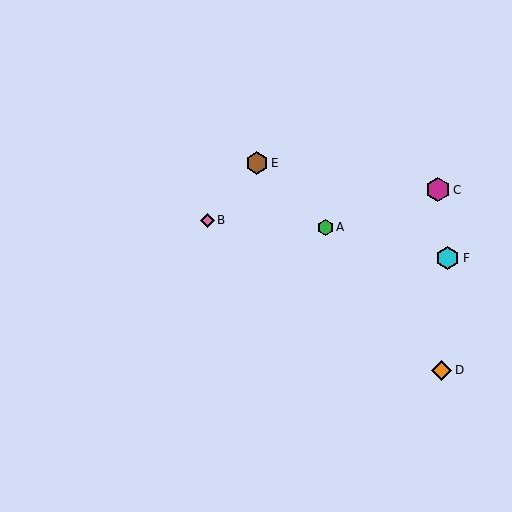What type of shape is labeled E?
Shape E is a brown hexagon.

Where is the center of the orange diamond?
The center of the orange diamond is at (442, 370).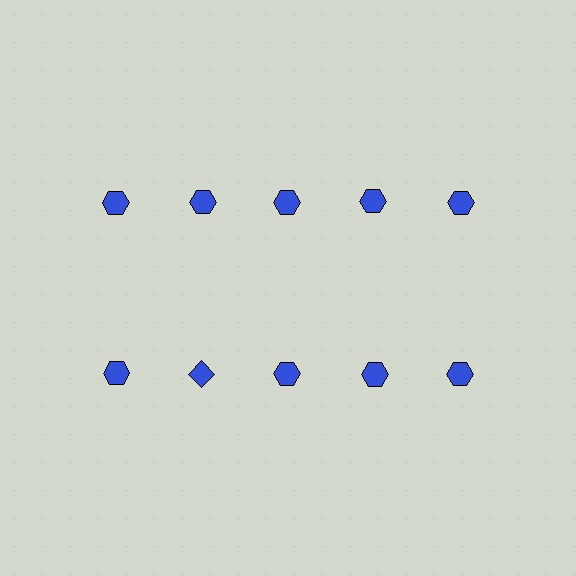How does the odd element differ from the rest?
It has a different shape: diamond instead of hexagon.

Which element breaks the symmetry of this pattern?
The blue diamond in the second row, second from left column breaks the symmetry. All other shapes are blue hexagons.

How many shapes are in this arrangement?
There are 10 shapes arranged in a grid pattern.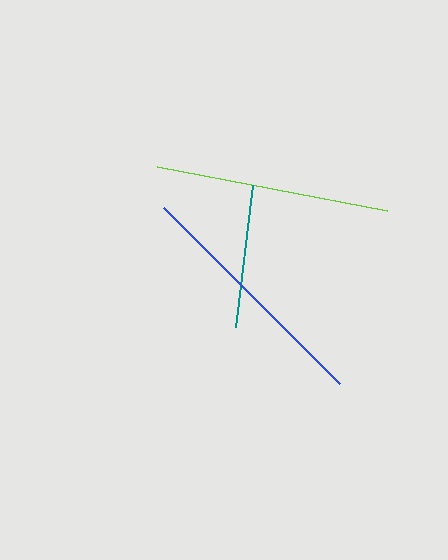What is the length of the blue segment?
The blue segment is approximately 249 pixels long.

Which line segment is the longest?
The blue line is the longest at approximately 249 pixels.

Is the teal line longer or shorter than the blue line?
The blue line is longer than the teal line.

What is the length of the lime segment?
The lime segment is approximately 234 pixels long.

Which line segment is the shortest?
The teal line is the shortest at approximately 144 pixels.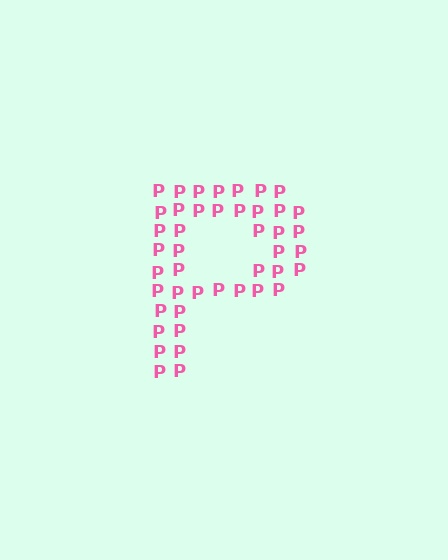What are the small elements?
The small elements are letter P's.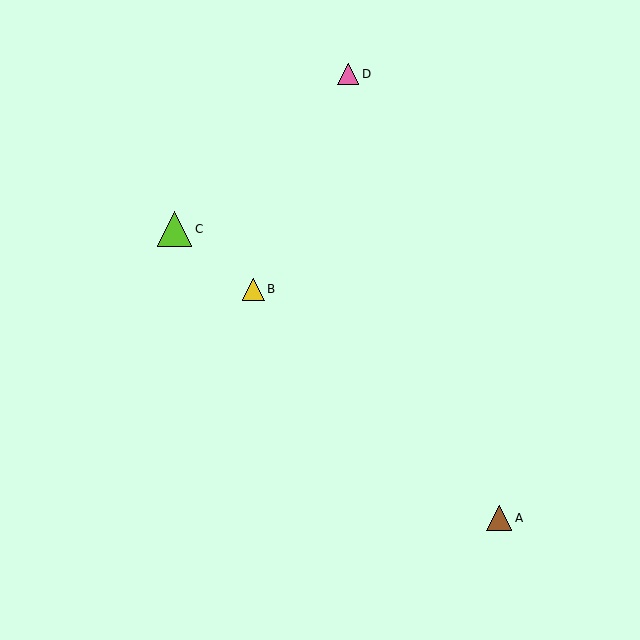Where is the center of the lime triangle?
The center of the lime triangle is at (174, 229).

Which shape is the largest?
The lime triangle (labeled C) is the largest.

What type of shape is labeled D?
Shape D is a pink triangle.